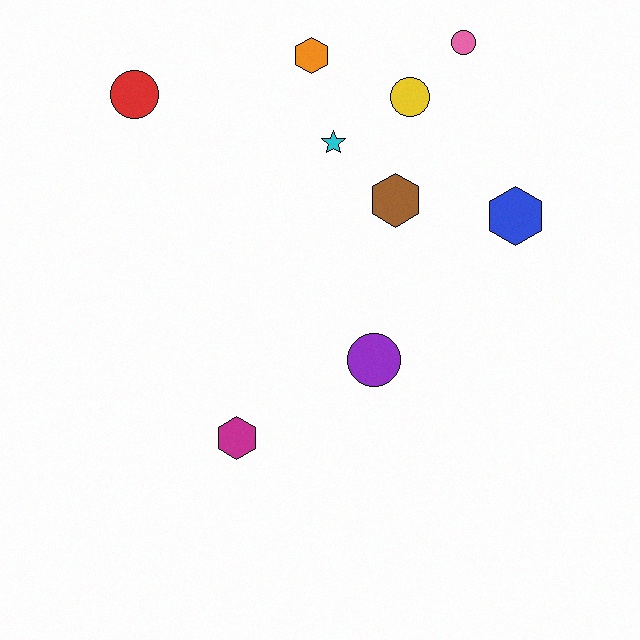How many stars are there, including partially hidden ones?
There is 1 star.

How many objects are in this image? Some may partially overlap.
There are 9 objects.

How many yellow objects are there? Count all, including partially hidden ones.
There is 1 yellow object.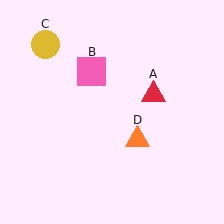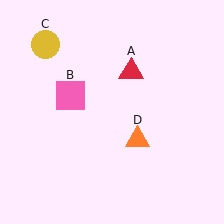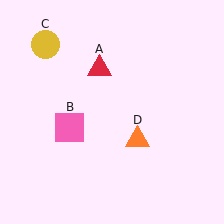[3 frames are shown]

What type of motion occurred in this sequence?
The red triangle (object A), pink square (object B) rotated counterclockwise around the center of the scene.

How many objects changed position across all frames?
2 objects changed position: red triangle (object A), pink square (object B).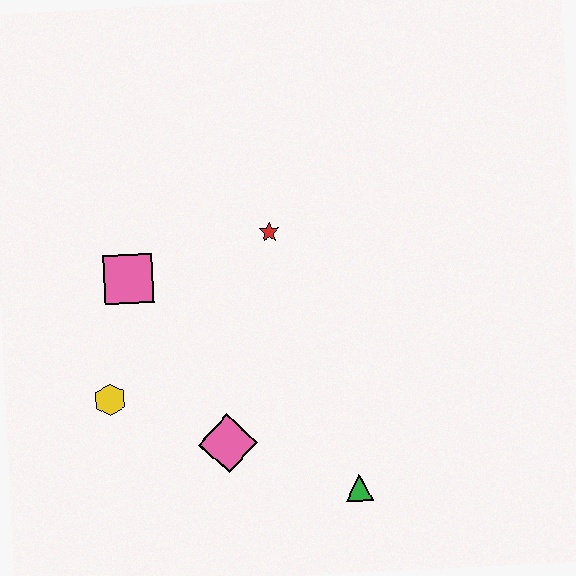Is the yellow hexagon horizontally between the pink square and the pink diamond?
No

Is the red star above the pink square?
Yes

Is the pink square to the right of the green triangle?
No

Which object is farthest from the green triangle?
The pink square is farthest from the green triangle.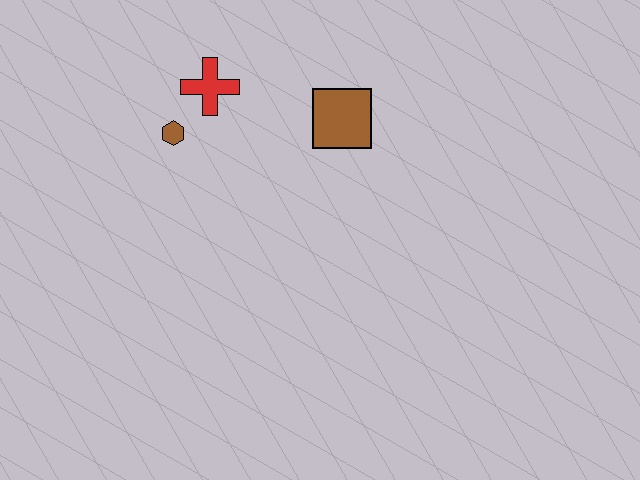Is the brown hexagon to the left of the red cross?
Yes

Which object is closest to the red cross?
The brown hexagon is closest to the red cross.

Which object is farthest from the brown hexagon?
The brown square is farthest from the brown hexagon.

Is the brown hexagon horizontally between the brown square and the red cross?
No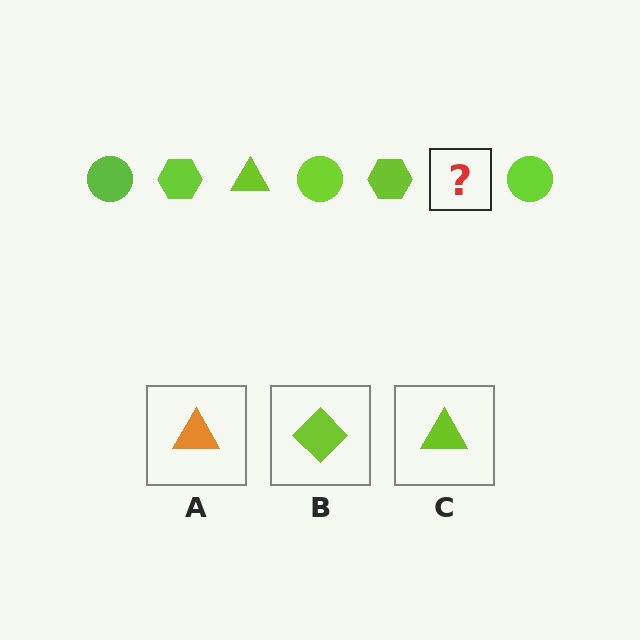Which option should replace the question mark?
Option C.